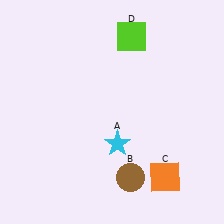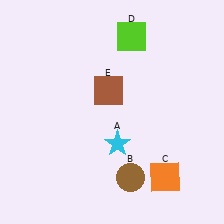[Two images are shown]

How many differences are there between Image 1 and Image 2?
There is 1 difference between the two images.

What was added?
A brown square (E) was added in Image 2.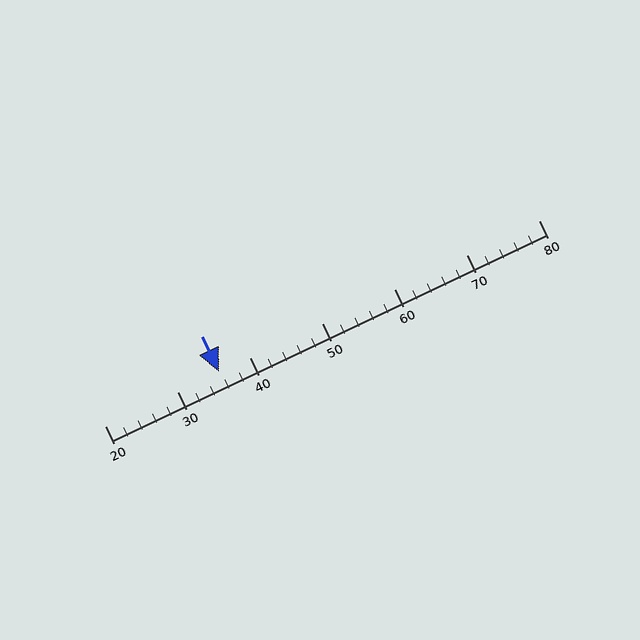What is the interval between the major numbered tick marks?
The major tick marks are spaced 10 units apart.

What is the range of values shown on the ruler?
The ruler shows values from 20 to 80.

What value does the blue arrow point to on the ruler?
The blue arrow points to approximately 36.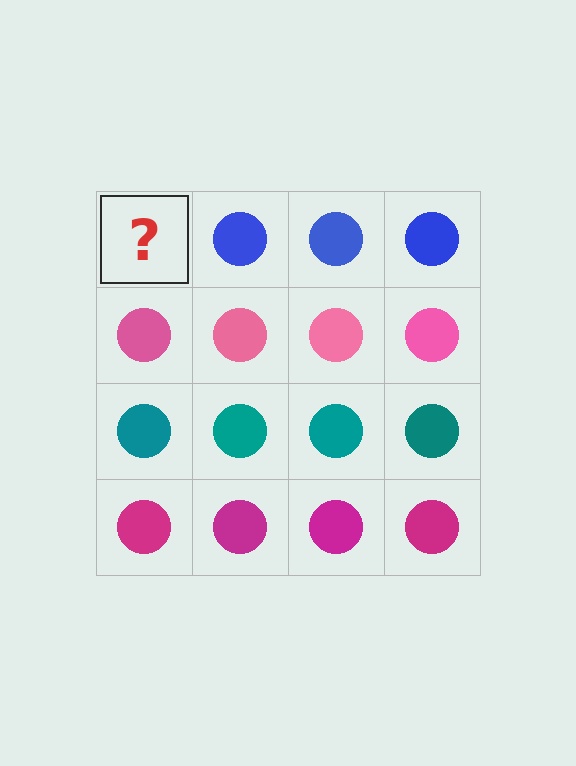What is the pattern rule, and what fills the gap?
The rule is that each row has a consistent color. The gap should be filled with a blue circle.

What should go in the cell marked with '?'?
The missing cell should contain a blue circle.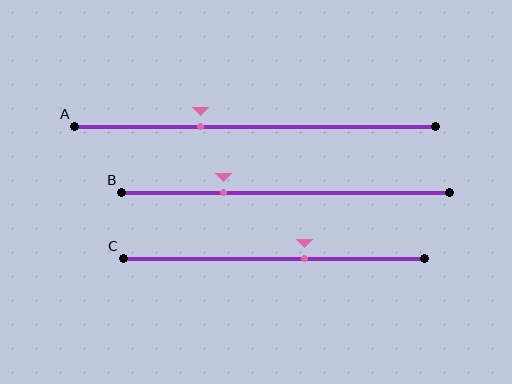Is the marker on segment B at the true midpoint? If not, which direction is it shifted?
No, the marker on segment B is shifted to the left by about 19% of the segment length.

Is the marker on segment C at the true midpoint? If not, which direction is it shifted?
No, the marker on segment C is shifted to the right by about 10% of the segment length.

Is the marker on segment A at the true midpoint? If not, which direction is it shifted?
No, the marker on segment A is shifted to the left by about 15% of the segment length.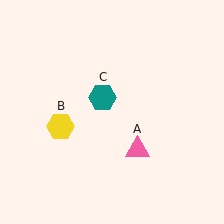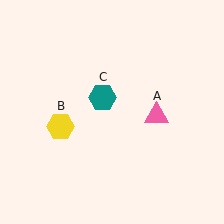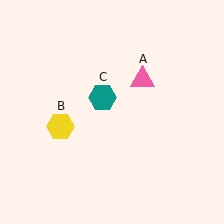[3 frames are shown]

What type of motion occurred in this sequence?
The pink triangle (object A) rotated counterclockwise around the center of the scene.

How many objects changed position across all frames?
1 object changed position: pink triangle (object A).